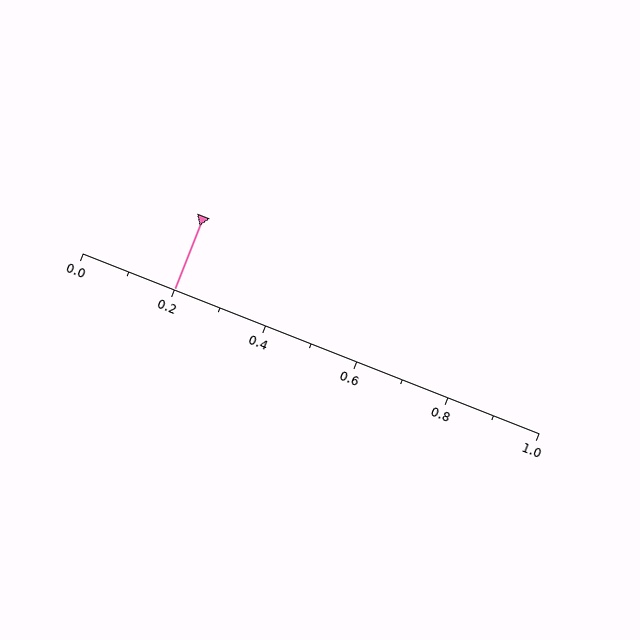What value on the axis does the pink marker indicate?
The marker indicates approximately 0.2.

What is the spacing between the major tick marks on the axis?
The major ticks are spaced 0.2 apart.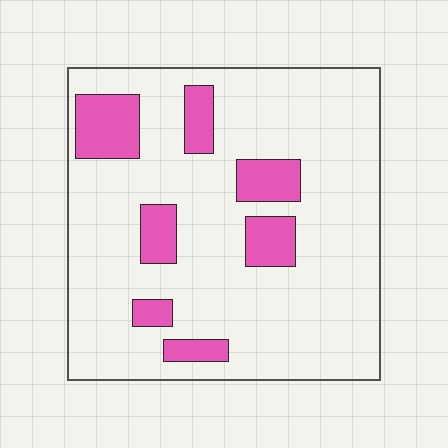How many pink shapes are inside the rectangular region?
7.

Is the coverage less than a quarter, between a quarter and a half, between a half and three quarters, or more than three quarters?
Less than a quarter.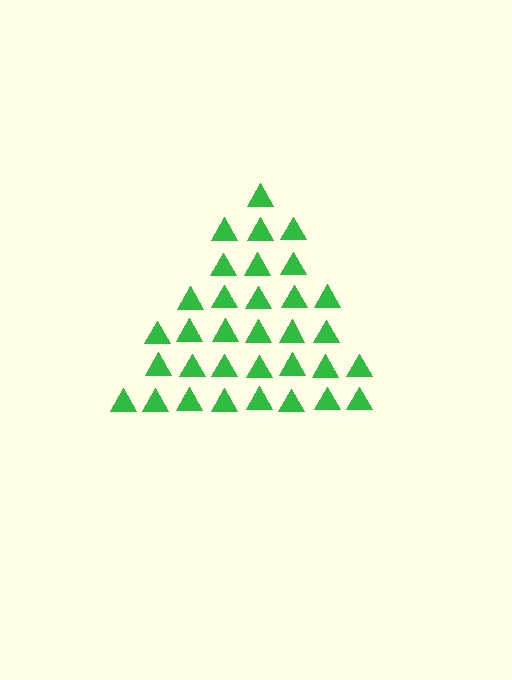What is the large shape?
The large shape is a triangle.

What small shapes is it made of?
It is made of small triangles.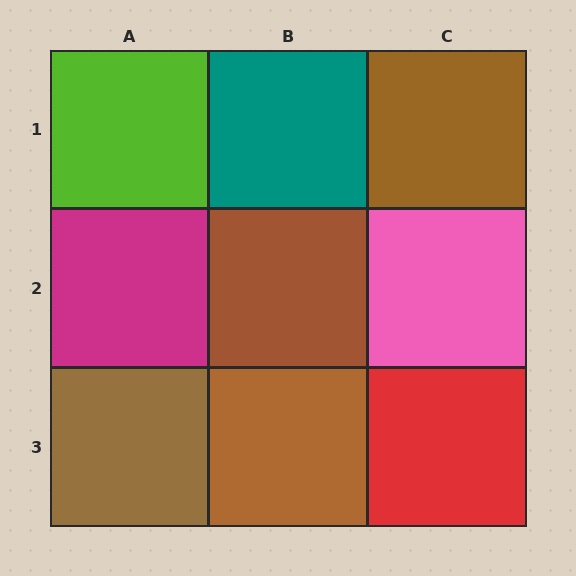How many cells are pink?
1 cell is pink.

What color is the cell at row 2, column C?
Pink.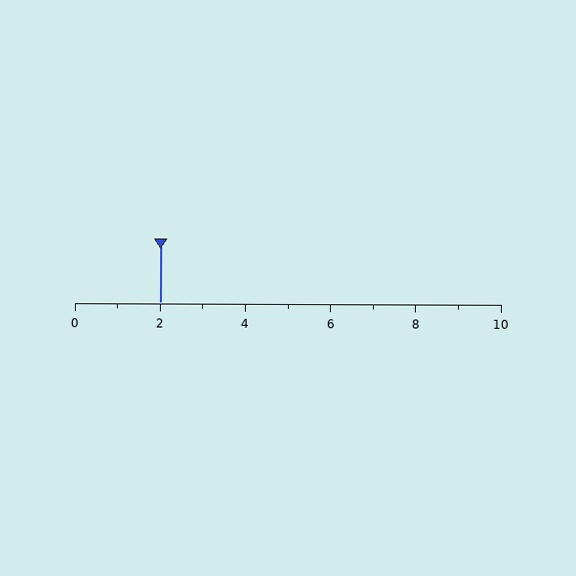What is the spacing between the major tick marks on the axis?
The major ticks are spaced 2 apart.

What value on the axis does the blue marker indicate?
The marker indicates approximately 2.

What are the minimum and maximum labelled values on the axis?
The axis runs from 0 to 10.